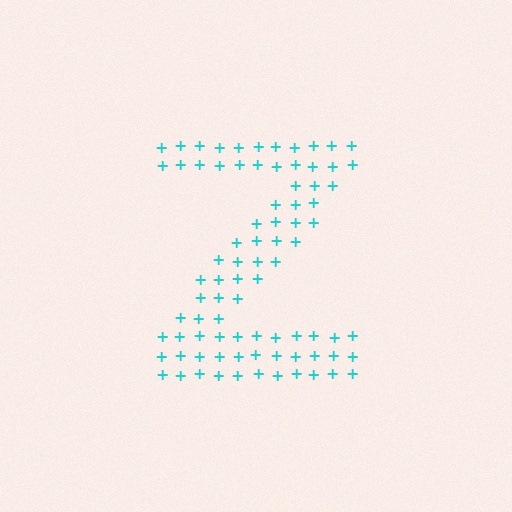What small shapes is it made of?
It is made of small plus signs.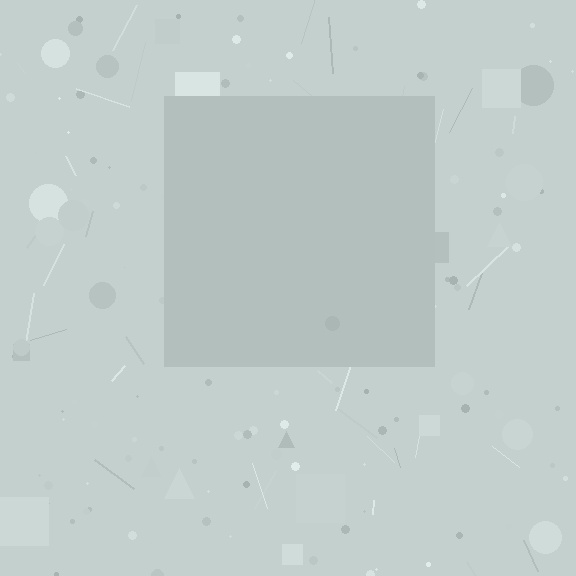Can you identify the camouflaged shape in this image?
The camouflaged shape is a square.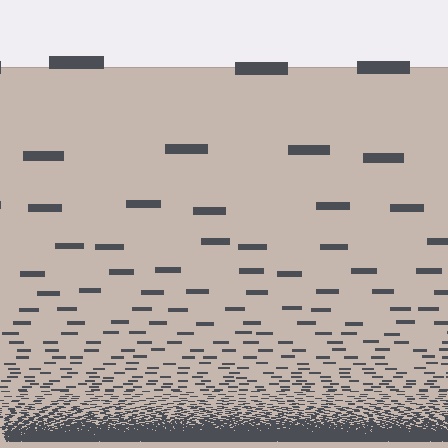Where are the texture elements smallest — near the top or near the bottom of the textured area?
Near the bottom.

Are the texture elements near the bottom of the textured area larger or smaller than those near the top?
Smaller. The gradient is inverted — elements near the bottom are smaller and denser.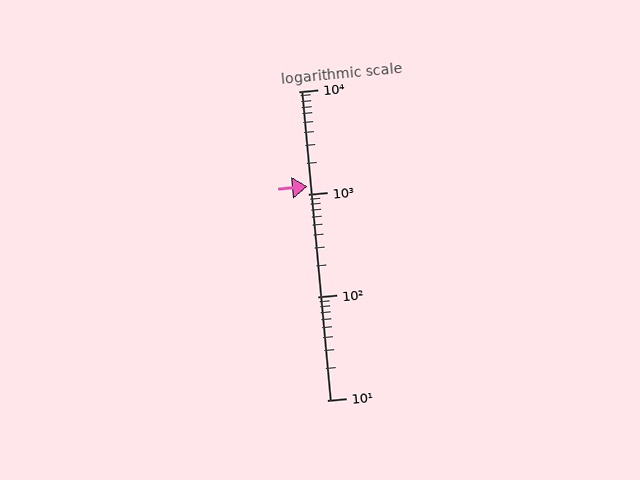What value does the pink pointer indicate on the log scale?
The pointer indicates approximately 1200.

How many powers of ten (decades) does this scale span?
The scale spans 3 decades, from 10 to 10000.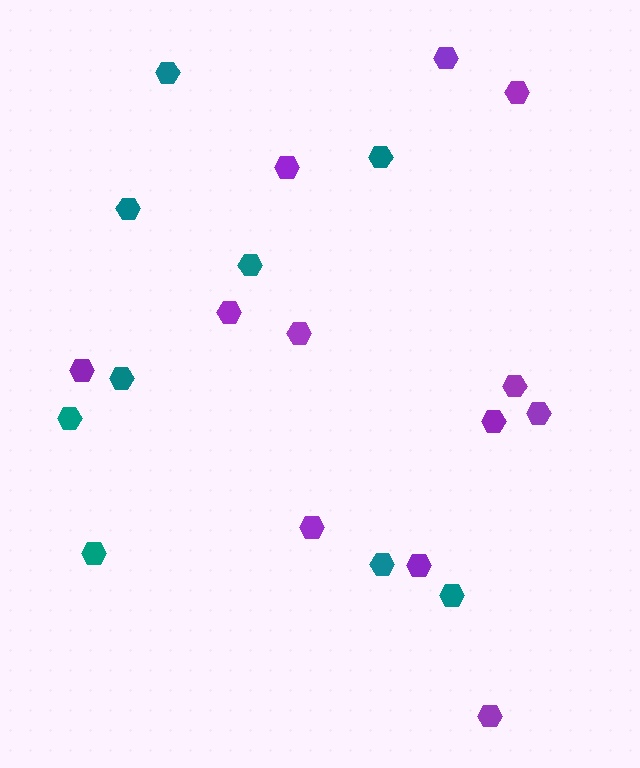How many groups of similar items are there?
There are 2 groups: one group of teal hexagons (9) and one group of purple hexagons (12).